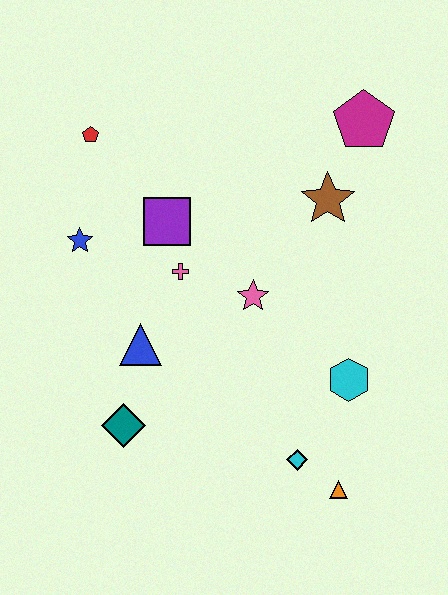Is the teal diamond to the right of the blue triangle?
No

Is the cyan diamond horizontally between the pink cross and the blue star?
No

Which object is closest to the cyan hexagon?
The cyan diamond is closest to the cyan hexagon.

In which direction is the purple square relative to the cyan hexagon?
The purple square is to the left of the cyan hexagon.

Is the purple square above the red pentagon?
No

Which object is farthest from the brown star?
The teal diamond is farthest from the brown star.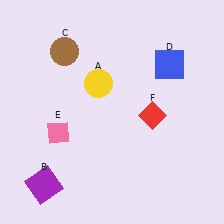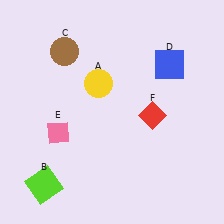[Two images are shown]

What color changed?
The square (B) changed from purple in Image 1 to lime in Image 2.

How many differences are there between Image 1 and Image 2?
There is 1 difference between the two images.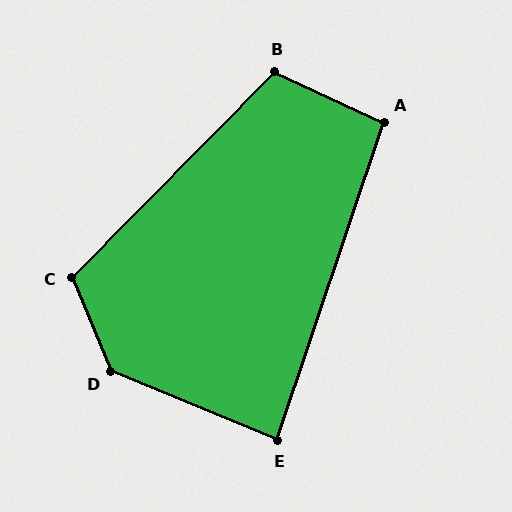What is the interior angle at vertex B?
Approximately 110 degrees (obtuse).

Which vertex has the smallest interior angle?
E, at approximately 86 degrees.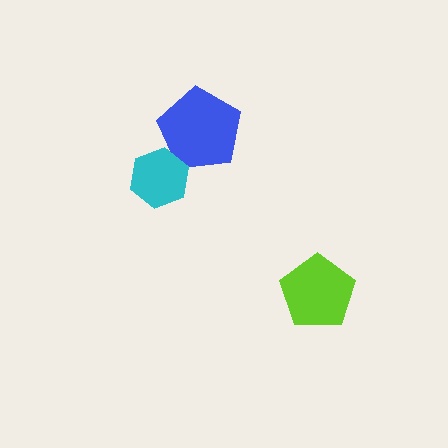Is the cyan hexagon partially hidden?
No, no other shape covers it.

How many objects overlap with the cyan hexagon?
1 object overlaps with the cyan hexagon.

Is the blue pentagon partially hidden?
Yes, it is partially covered by another shape.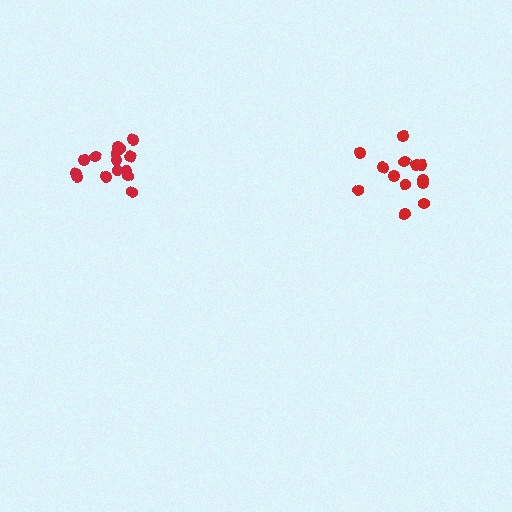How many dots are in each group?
Group 1: 15 dots, Group 2: 13 dots (28 total).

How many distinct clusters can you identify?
There are 2 distinct clusters.